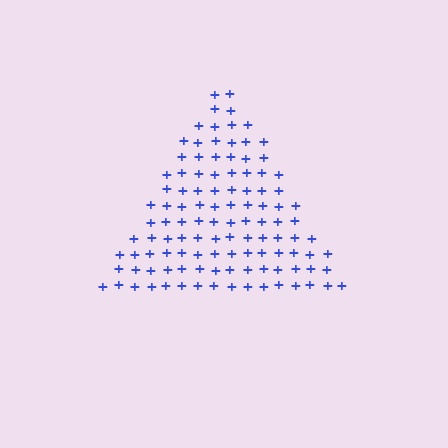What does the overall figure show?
The overall figure shows a triangle.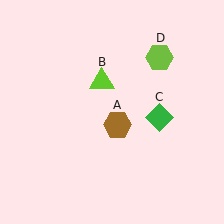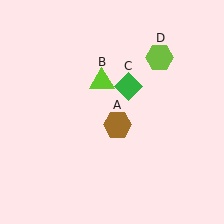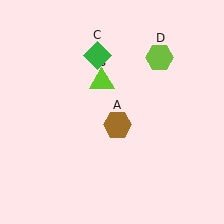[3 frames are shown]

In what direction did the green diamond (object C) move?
The green diamond (object C) moved up and to the left.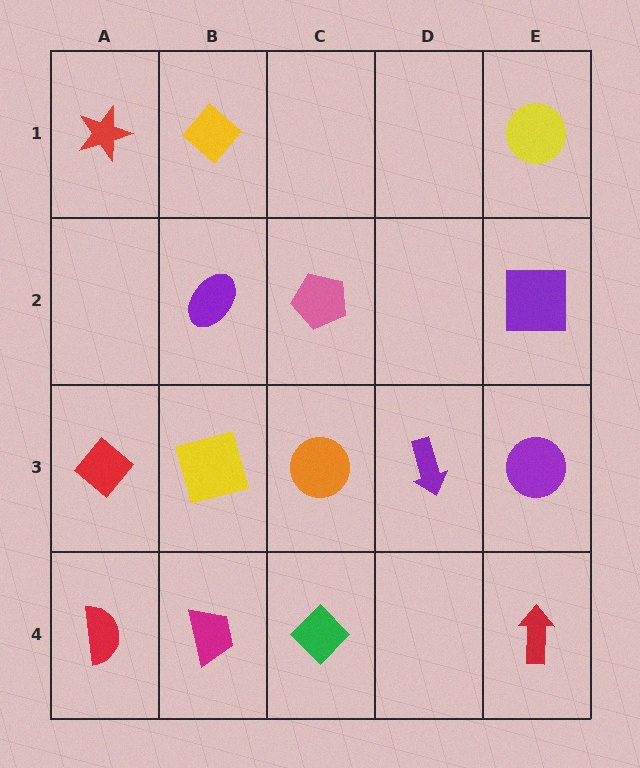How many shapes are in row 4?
4 shapes.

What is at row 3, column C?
An orange circle.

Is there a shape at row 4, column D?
No, that cell is empty.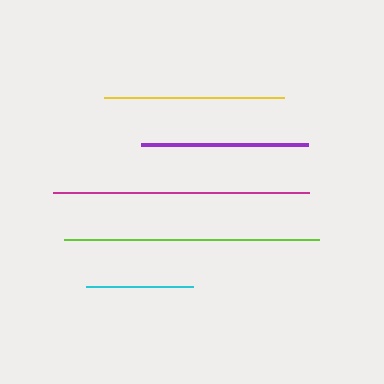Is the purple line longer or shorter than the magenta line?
The magenta line is longer than the purple line.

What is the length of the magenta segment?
The magenta segment is approximately 256 pixels long.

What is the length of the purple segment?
The purple segment is approximately 167 pixels long.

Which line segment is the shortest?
The cyan line is the shortest at approximately 106 pixels.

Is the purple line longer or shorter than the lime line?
The lime line is longer than the purple line.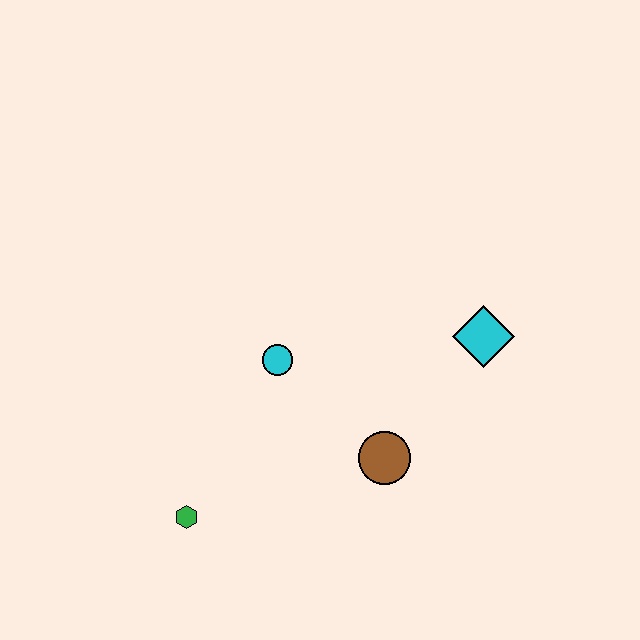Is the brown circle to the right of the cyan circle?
Yes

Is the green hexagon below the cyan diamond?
Yes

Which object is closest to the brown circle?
The cyan circle is closest to the brown circle.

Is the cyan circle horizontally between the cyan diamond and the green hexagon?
Yes